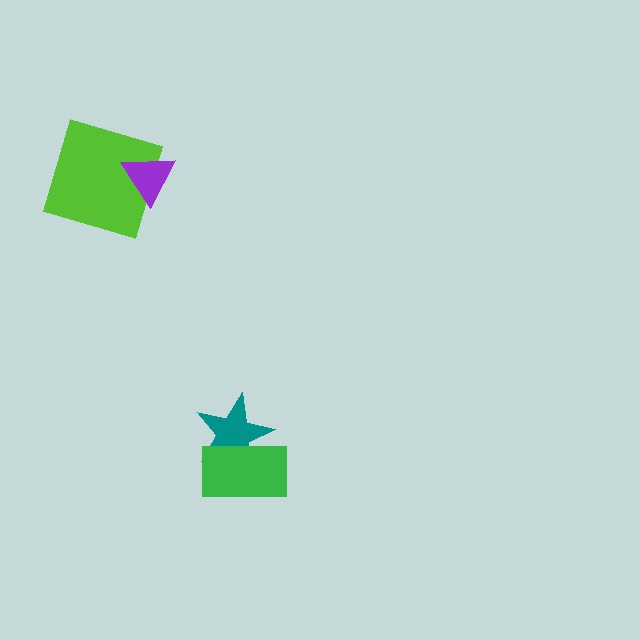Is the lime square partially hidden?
Yes, it is partially covered by another shape.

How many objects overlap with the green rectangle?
1 object overlaps with the green rectangle.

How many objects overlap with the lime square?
1 object overlaps with the lime square.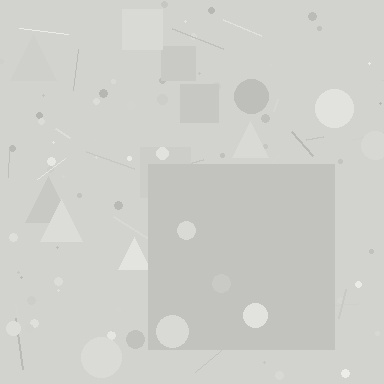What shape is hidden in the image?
A square is hidden in the image.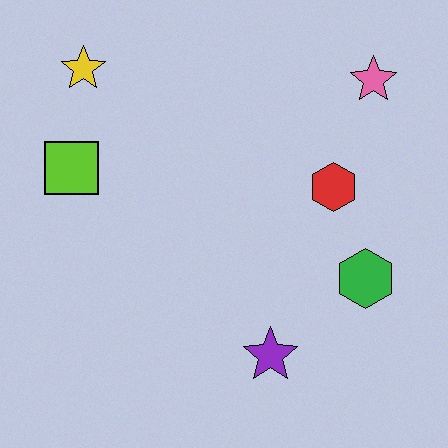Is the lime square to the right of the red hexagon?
No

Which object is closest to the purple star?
The green hexagon is closest to the purple star.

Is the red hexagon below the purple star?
No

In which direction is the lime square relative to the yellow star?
The lime square is below the yellow star.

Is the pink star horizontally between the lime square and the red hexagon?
No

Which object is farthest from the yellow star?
The green hexagon is farthest from the yellow star.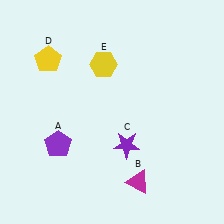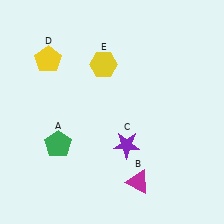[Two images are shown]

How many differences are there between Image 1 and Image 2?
There is 1 difference between the two images.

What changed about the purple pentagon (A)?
In Image 1, A is purple. In Image 2, it changed to green.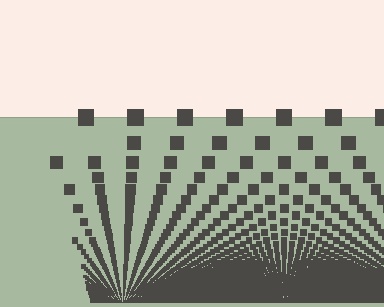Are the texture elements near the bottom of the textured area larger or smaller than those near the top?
Smaller. The gradient is inverted — elements near the bottom are smaller and denser.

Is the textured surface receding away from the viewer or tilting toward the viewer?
The surface appears to tilt toward the viewer. Texture elements get larger and sparser toward the top.